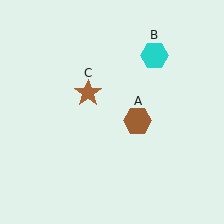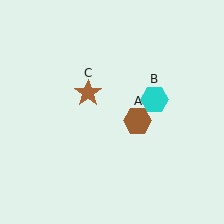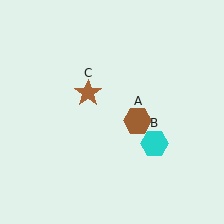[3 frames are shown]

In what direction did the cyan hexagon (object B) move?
The cyan hexagon (object B) moved down.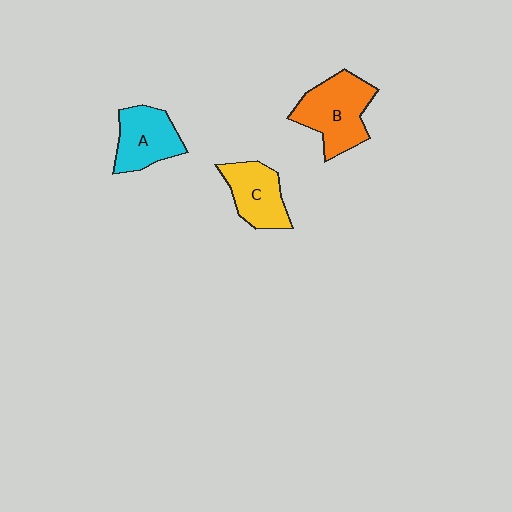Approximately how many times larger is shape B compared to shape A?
Approximately 1.3 times.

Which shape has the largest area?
Shape B (orange).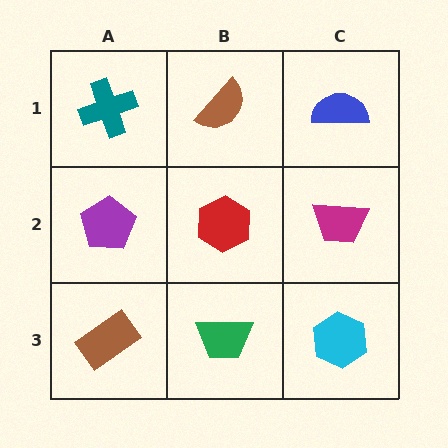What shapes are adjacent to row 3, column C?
A magenta trapezoid (row 2, column C), a green trapezoid (row 3, column B).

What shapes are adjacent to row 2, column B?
A brown semicircle (row 1, column B), a green trapezoid (row 3, column B), a purple pentagon (row 2, column A), a magenta trapezoid (row 2, column C).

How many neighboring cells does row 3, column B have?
3.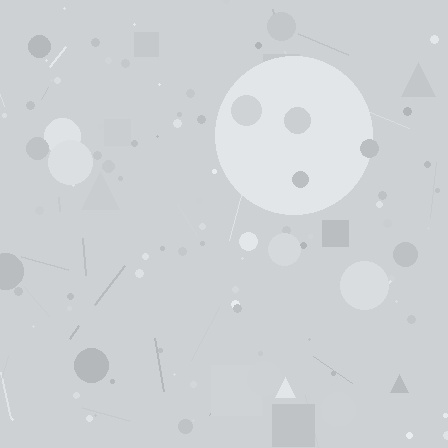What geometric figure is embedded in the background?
A circle is embedded in the background.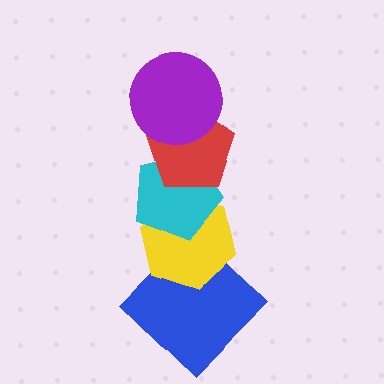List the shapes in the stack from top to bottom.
From top to bottom: the purple circle, the red pentagon, the cyan pentagon, the yellow hexagon, the blue diamond.